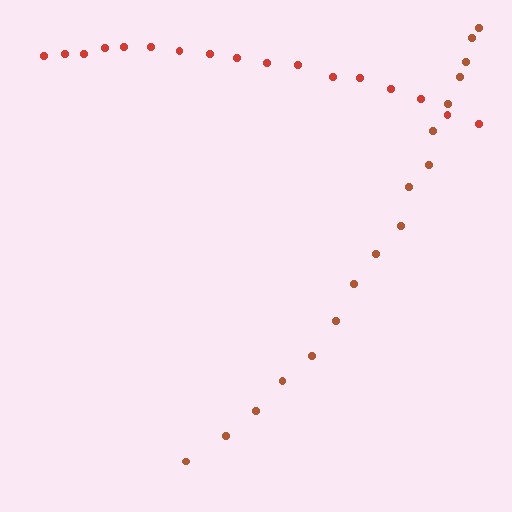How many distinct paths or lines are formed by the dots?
There are 2 distinct paths.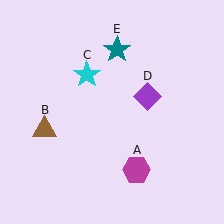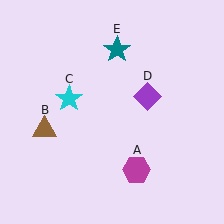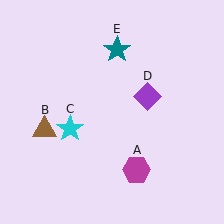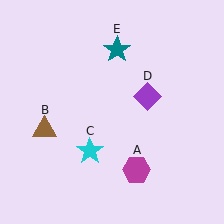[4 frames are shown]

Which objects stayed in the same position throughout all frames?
Magenta hexagon (object A) and brown triangle (object B) and purple diamond (object D) and teal star (object E) remained stationary.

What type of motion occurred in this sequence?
The cyan star (object C) rotated counterclockwise around the center of the scene.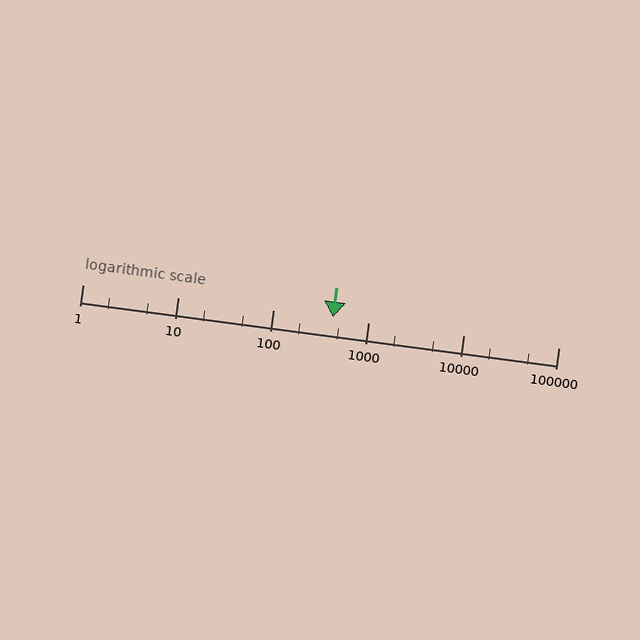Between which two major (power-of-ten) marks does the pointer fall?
The pointer is between 100 and 1000.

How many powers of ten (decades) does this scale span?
The scale spans 5 decades, from 1 to 100000.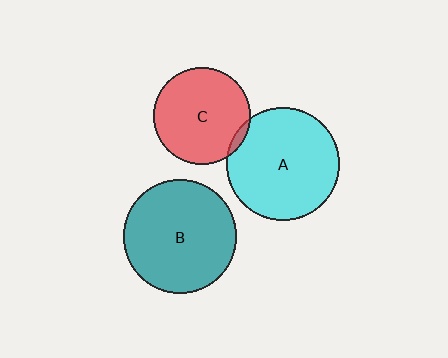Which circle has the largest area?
Circle B (teal).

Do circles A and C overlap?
Yes.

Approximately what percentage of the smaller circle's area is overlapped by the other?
Approximately 5%.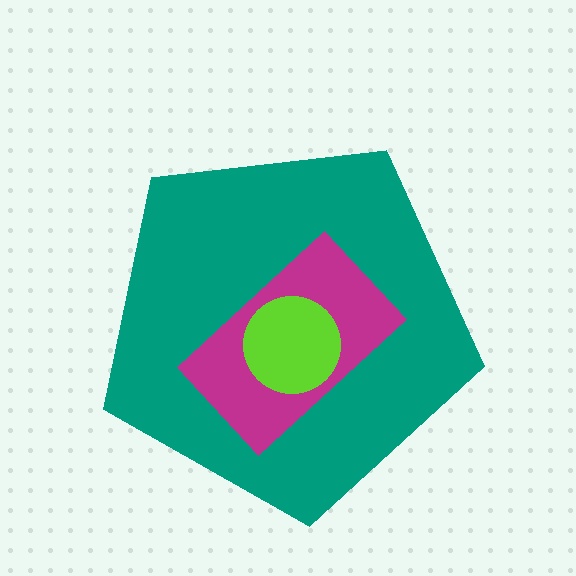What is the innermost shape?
The lime circle.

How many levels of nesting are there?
3.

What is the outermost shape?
The teal pentagon.